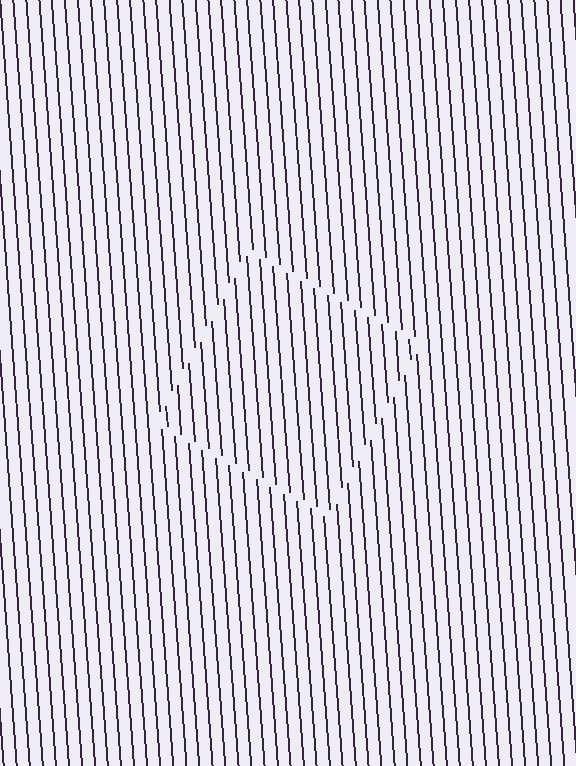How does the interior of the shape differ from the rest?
The interior of the shape contains the same grating, shifted by half a period — the contour is defined by the phase discontinuity where line-ends from the inner and outer gratings abut.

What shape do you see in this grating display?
An illusory square. The interior of the shape contains the same grating, shifted by half a period — the contour is defined by the phase discontinuity where line-ends from the inner and outer gratings abut.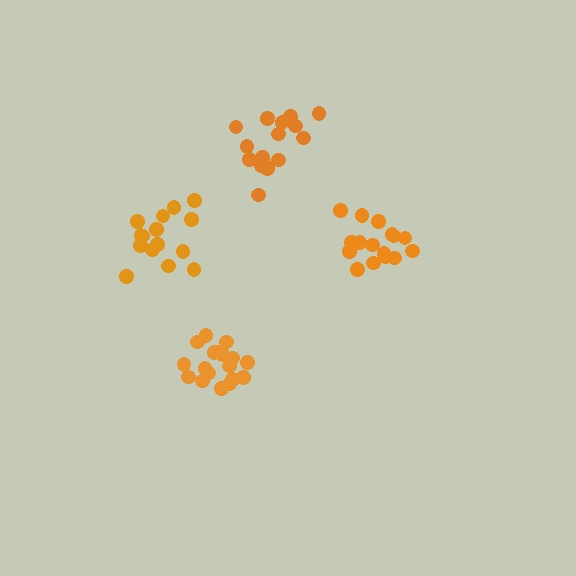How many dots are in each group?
Group 1: 16 dots, Group 2: 15 dots, Group 3: 19 dots, Group 4: 16 dots (66 total).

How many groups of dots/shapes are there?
There are 4 groups.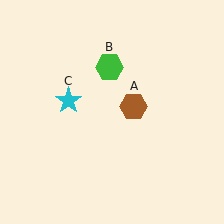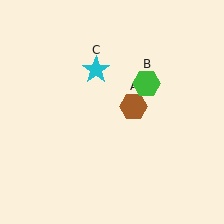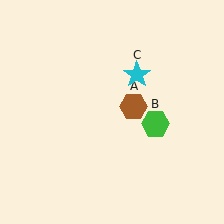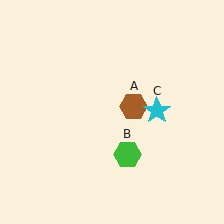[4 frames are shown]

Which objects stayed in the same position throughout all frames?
Brown hexagon (object A) remained stationary.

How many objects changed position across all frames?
2 objects changed position: green hexagon (object B), cyan star (object C).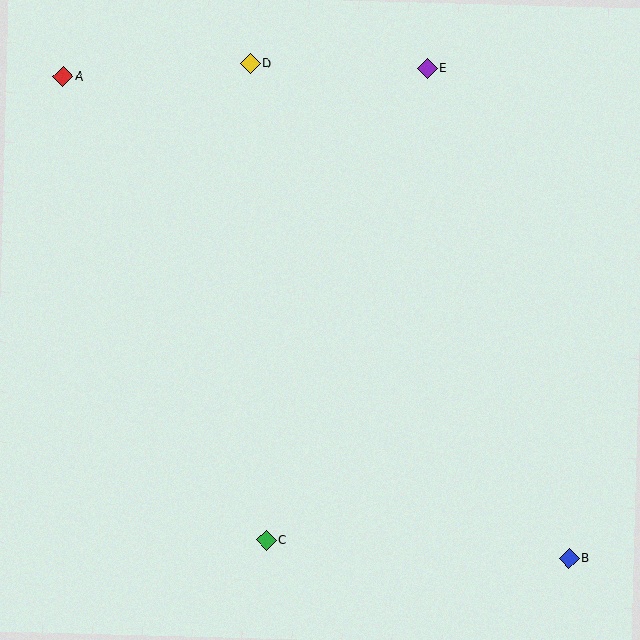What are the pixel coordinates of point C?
Point C is at (266, 540).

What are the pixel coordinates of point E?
Point E is at (427, 68).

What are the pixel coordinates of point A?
Point A is at (63, 76).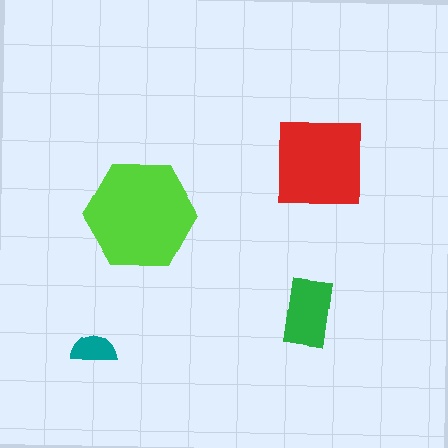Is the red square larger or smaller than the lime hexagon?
Smaller.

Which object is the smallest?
The teal semicircle.